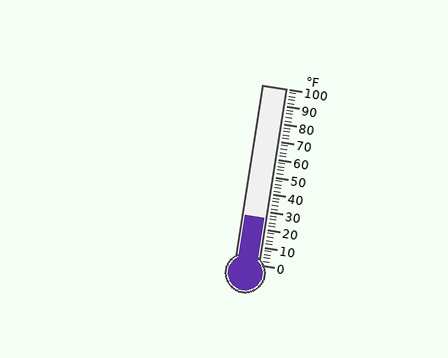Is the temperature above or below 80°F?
The temperature is below 80°F.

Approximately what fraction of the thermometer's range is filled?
The thermometer is filled to approximately 25% of its range.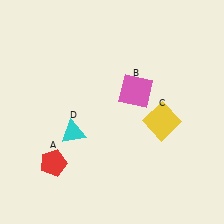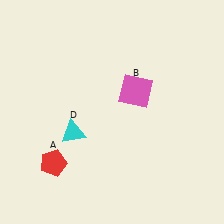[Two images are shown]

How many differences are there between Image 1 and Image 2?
There is 1 difference between the two images.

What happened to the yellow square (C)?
The yellow square (C) was removed in Image 2. It was in the bottom-right area of Image 1.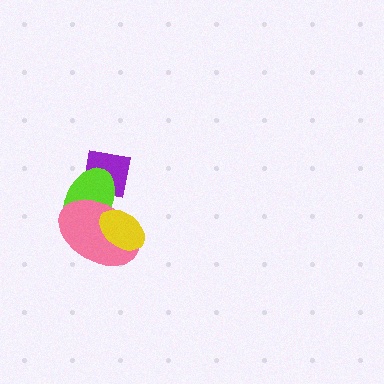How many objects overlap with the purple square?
2 objects overlap with the purple square.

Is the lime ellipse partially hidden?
Yes, it is partially covered by another shape.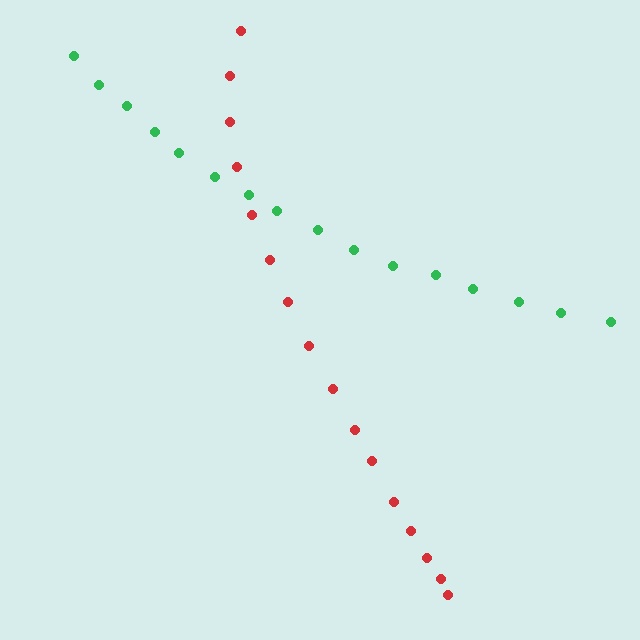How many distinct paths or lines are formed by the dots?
There are 2 distinct paths.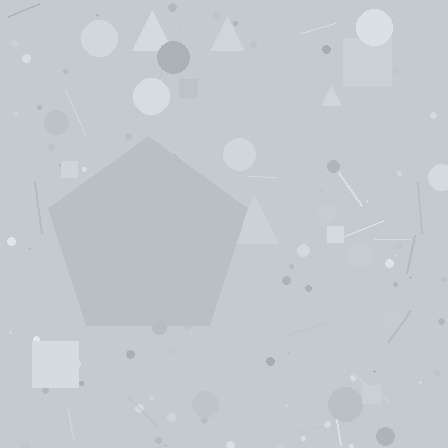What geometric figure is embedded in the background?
A pentagon is embedded in the background.